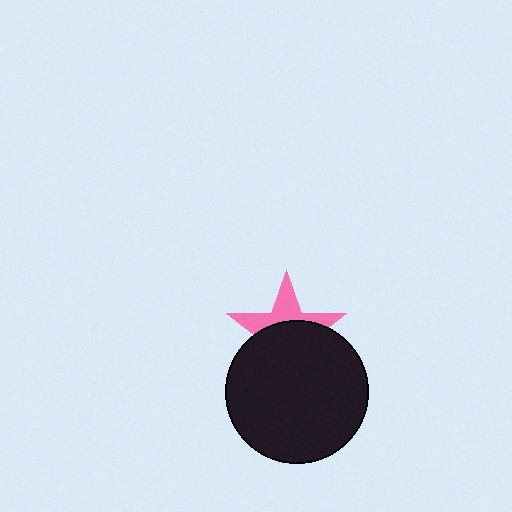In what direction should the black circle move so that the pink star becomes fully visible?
The black circle should move down. That is the shortest direction to clear the overlap and leave the pink star fully visible.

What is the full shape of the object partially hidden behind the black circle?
The partially hidden object is a pink star.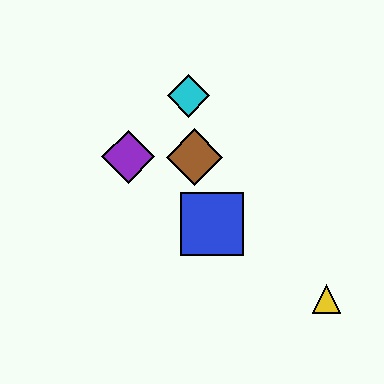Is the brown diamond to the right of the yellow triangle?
No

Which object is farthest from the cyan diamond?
The yellow triangle is farthest from the cyan diamond.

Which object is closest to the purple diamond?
The brown diamond is closest to the purple diamond.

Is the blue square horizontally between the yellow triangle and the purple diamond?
Yes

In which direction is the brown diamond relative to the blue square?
The brown diamond is above the blue square.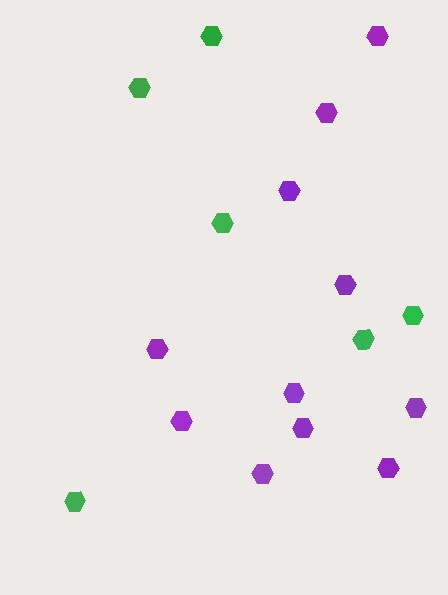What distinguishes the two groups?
There are 2 groups: one group of green hexagons (6) and one group of purple hexagons (11).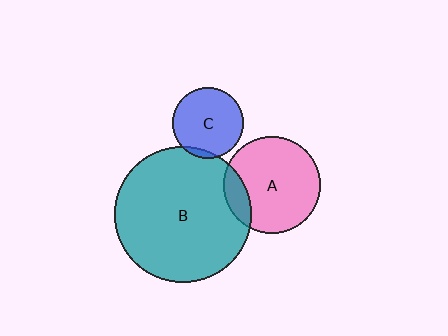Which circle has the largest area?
Circle B (teal).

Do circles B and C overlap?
Yes.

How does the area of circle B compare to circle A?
Approximately 2.0 times.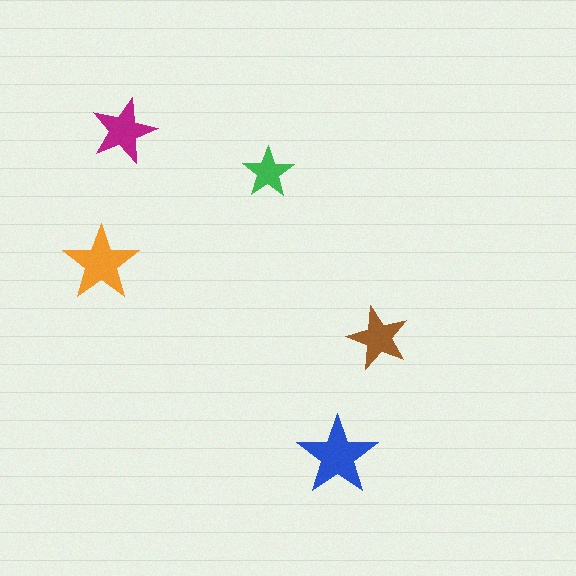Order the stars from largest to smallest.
the blue one, the orange one, the magenta one, the brown one, the green one.